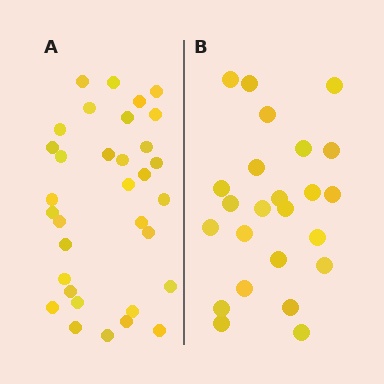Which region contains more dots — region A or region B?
Region A (the left region) has more dots.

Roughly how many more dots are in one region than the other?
Region A has roughly 8 or so more dots than region B.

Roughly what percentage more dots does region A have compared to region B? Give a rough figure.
About 40% more.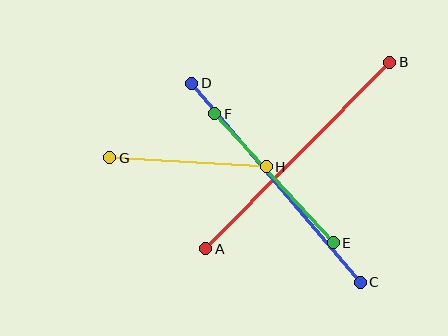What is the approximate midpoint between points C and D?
The midpoint is at approximately (276, 183) pixels.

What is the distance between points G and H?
The distance is approximately 157 pixels.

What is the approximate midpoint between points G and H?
The midpoint is at approximately (188, 162) pixels.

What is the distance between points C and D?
The distance is approximately 261 pixels.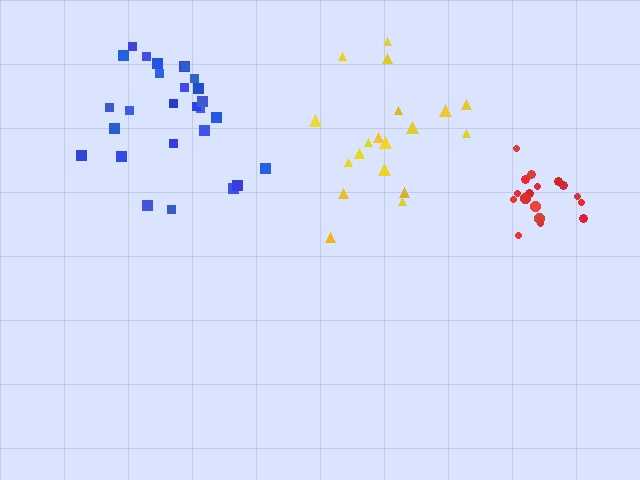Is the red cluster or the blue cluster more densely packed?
Red.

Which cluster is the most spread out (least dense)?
Yellow.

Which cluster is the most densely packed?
Red.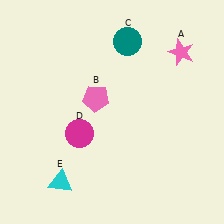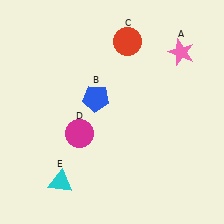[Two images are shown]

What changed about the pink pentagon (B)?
In Image 1, B is pink. In Image 2, it changed to blue.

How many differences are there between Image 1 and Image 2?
There are 2 differences between the two images.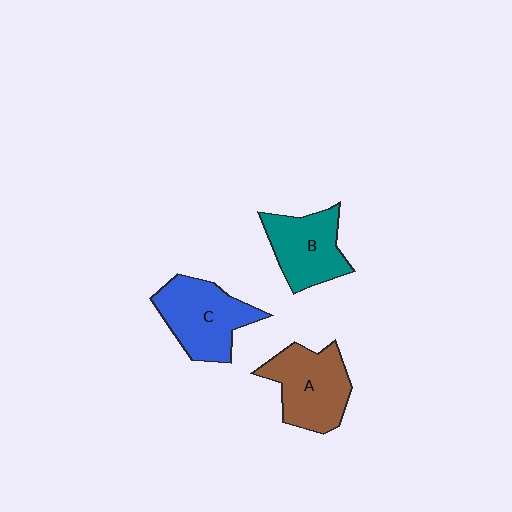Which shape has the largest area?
Shape C (blue).